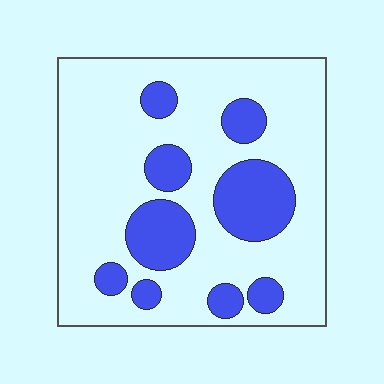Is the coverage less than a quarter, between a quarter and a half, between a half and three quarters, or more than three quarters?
Less than a quarter.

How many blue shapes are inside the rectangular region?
9.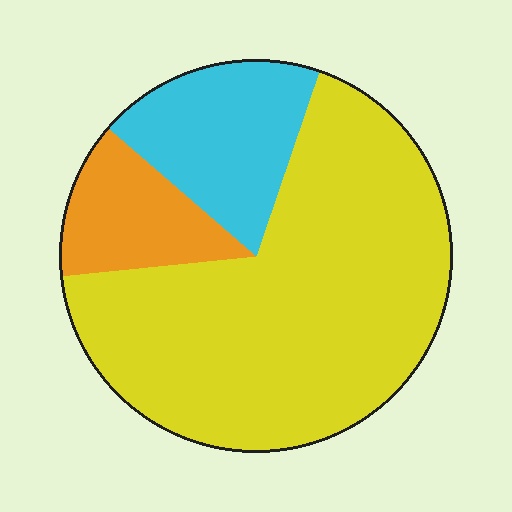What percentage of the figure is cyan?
Cyan takes up about one fifth (1/5) of the figure.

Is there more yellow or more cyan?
Yellow.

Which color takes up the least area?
Orange, at roughly 15%.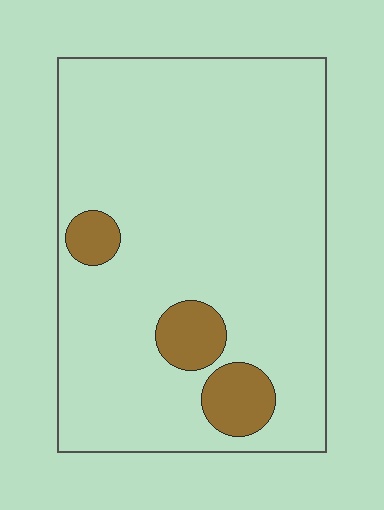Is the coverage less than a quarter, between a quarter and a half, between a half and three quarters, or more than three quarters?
Less than a quarter.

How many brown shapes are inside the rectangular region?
3.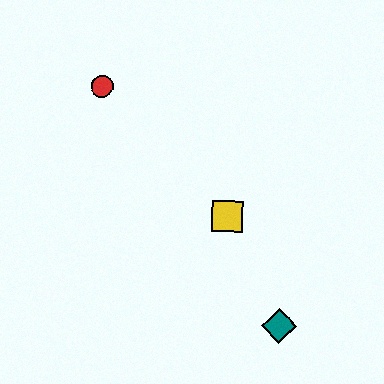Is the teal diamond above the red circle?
No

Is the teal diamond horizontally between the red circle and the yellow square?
No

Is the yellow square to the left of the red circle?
No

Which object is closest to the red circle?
The yellow square is closest to the red circle.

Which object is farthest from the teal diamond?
The red circle is farthest from the teal diamond.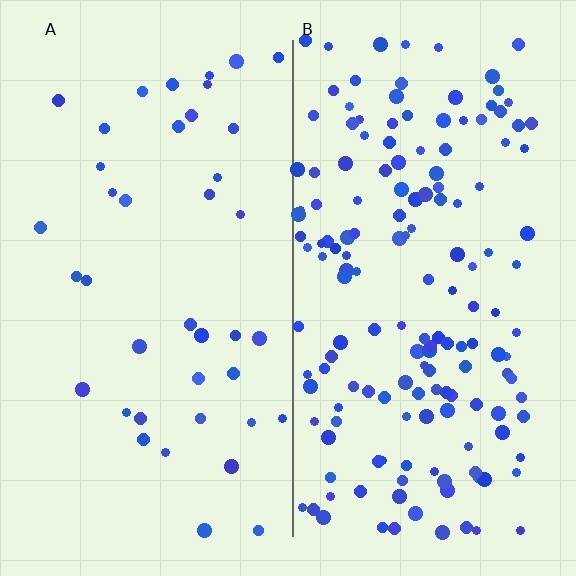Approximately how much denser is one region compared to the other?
Approximately 3.9× — region B over region A.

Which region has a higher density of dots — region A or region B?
B (the right).